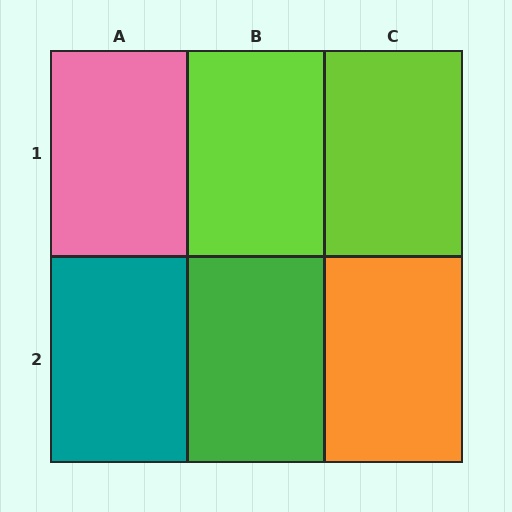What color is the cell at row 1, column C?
Lime.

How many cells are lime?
2 cells are lime.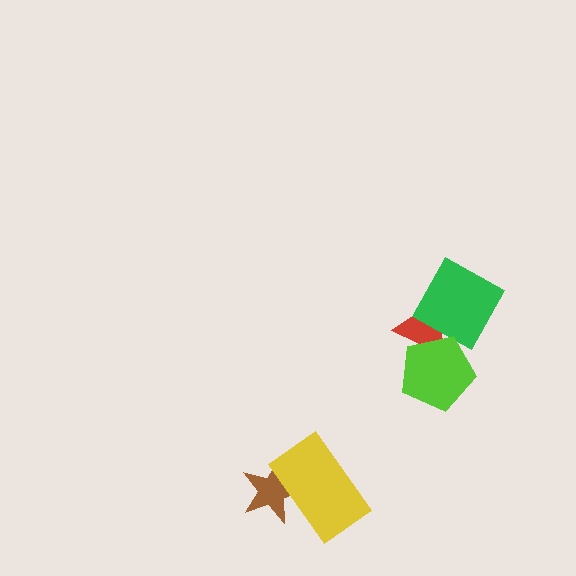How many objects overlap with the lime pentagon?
2 objects overlap with the lime pentagon.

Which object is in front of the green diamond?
The lime pentagon is in front of the green diamond.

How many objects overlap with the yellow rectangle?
1 object overlaps with the yellow rectangle.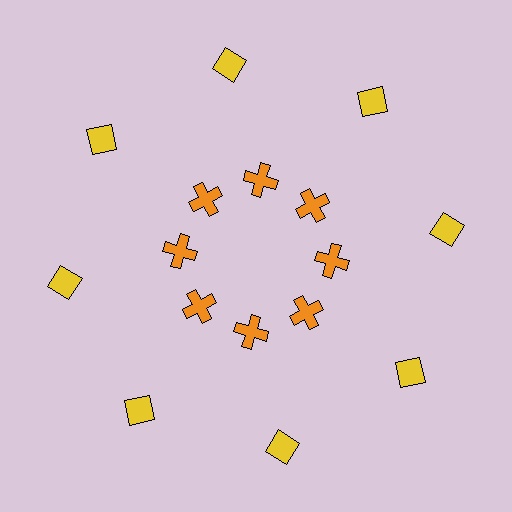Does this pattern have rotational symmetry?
Yes, this pattern has 8-fold rotational symmetry. It looks the same after rotating 45 degrees around the center.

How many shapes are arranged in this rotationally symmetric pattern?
There are 16 shapes, arranged in 8 groups of 2.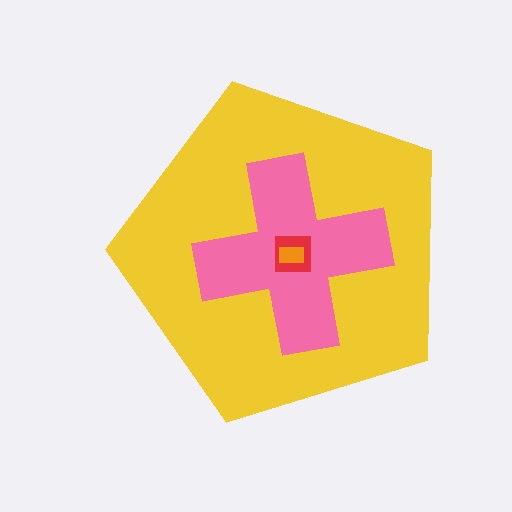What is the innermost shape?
The orange rectangle.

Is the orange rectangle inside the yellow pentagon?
Yes.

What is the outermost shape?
The yellow pentagon.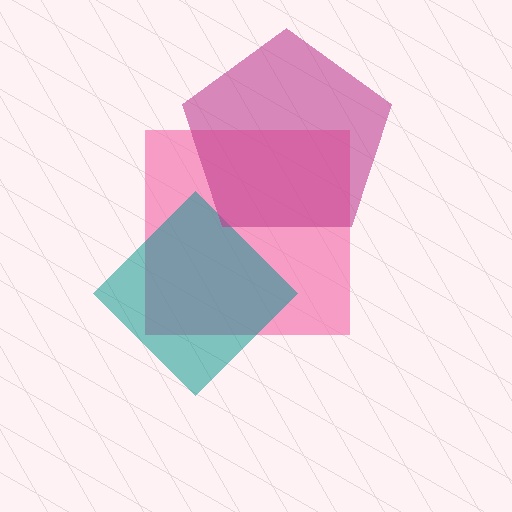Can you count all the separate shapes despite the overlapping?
Yes, there are 3 separate shapes.